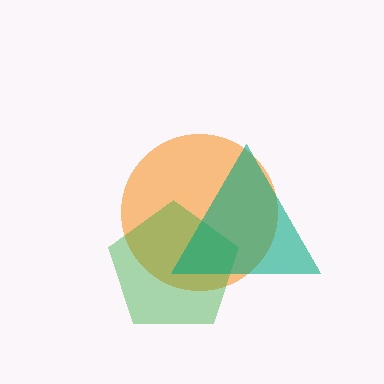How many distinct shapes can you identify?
There are 3 distinct shapes: an orange circle, a green pentagon, a teal triangle.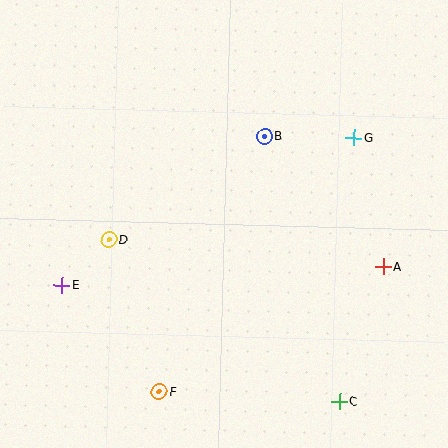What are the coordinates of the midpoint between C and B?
The midpoint between C and B is at (302, 269).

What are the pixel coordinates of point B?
Point B is at (265, 136).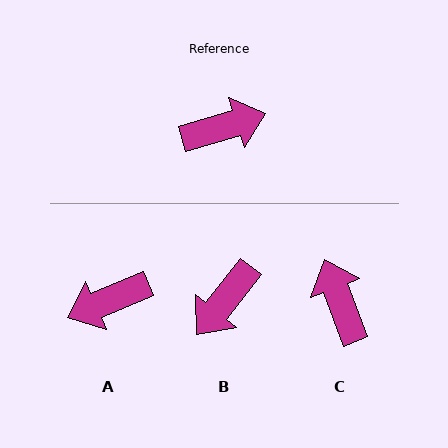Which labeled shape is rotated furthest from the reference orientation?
A, about 174 degrees away.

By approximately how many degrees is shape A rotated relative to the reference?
Approximately 174 degrees clockwise.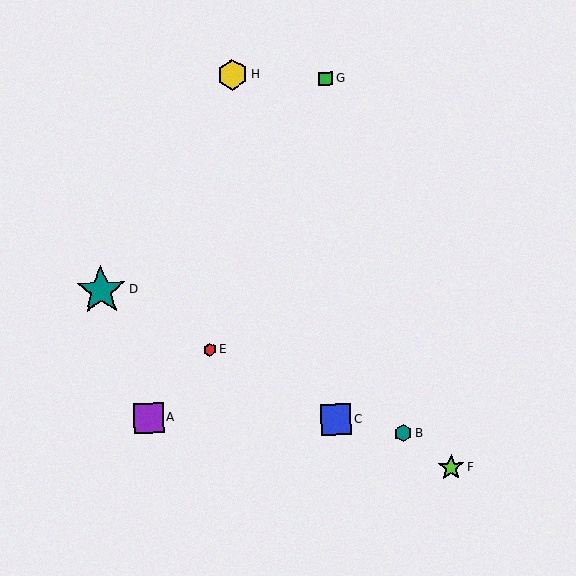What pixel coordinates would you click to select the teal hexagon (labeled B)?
Click at (403, 433) to select the teal hexagon B.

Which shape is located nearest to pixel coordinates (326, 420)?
The blue square (labeled C) at (336, 420) is nearest to that location.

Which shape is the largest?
The teal star (labeled D) is the largest.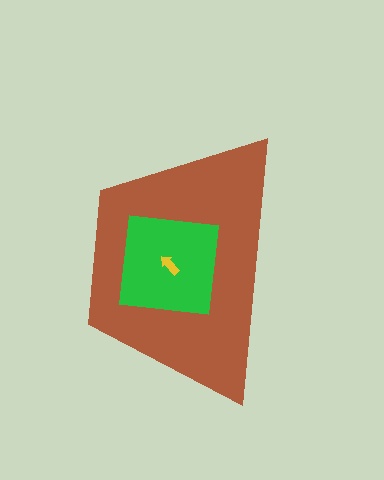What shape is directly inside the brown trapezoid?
The green square.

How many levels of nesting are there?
3.